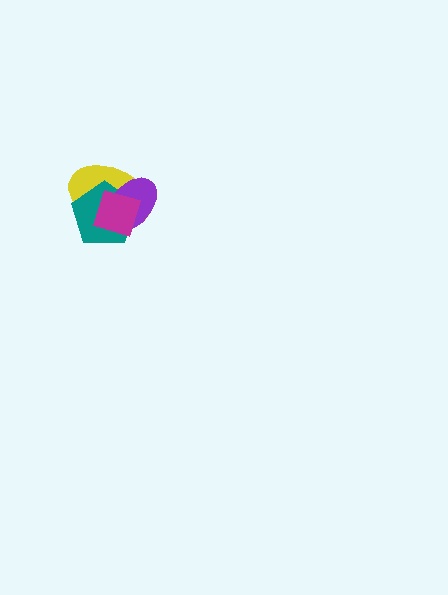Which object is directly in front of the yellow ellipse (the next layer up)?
The teal pentagon is directly in front of the yellow ellipse.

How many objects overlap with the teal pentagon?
3 objects overlap with the teal pentagon.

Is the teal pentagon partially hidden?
Yes, it is partially covered by another shape.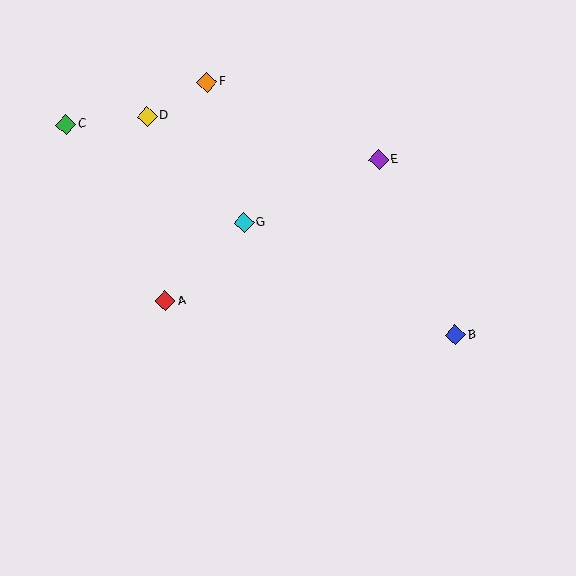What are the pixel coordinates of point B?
Point B is at (455, 335).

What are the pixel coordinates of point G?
Point G is at (244, 223).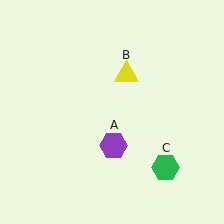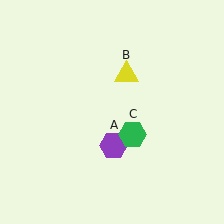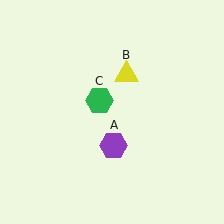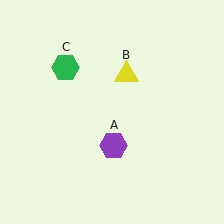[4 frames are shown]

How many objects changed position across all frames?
1 object changed position: green hexagon (object C).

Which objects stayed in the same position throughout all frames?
Purple hexagon (object A) and yellow triangle (object B) remained stationary.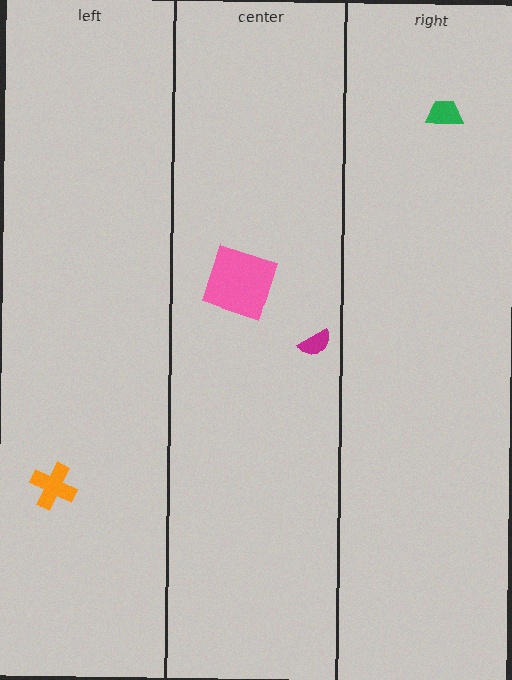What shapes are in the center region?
The pink square, the magenta semicircle.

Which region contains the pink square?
The center region.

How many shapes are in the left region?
1.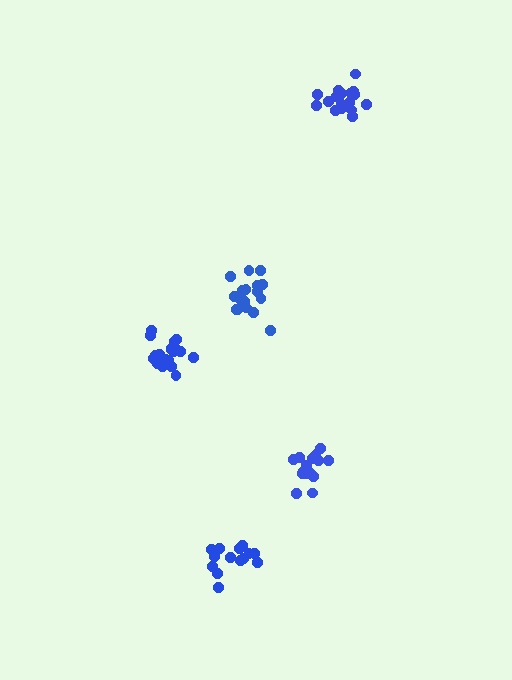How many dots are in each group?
Group 1: 14 dots, Group 2: 18 dots, Group 3: 20 dots, Group 4: 15 dots, Group 5: 20 dots (87 total).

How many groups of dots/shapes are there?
There are 5 groups.